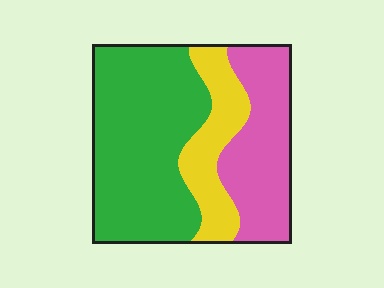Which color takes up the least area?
Yellow, at roughly 20%.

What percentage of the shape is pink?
Pink takes up between a sixth and a third of the shape.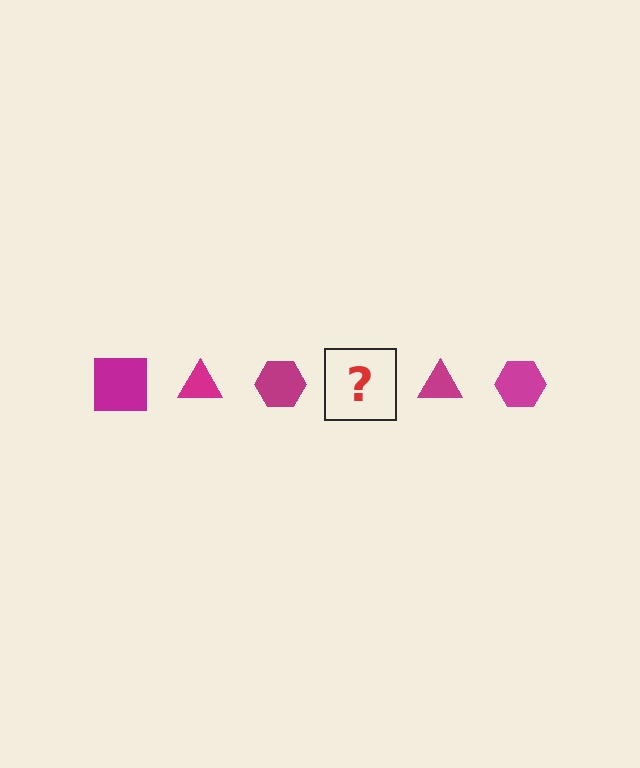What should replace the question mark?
The question mark should be replaced with a magenta square.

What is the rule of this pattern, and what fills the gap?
The rule is that the pattern cycles through square, triangle, hexagon shapes in magenta. The gap should be filled with a magenta square.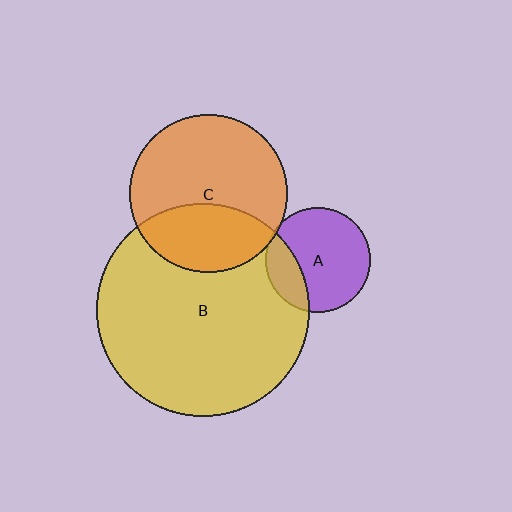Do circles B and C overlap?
Yes.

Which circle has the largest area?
Circle B (yellow).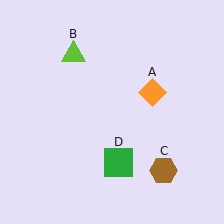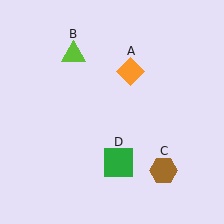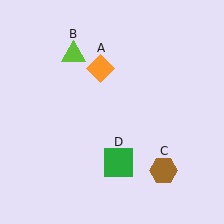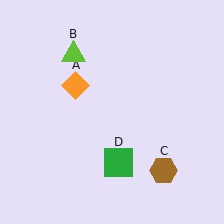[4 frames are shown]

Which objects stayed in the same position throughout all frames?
Lime triangle (object B) and brown hexagon (object C) and green square (object D) remained stationary.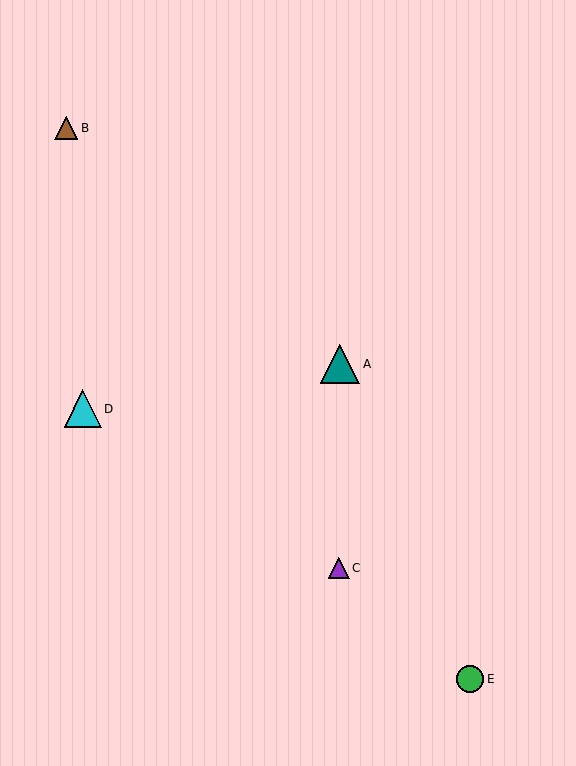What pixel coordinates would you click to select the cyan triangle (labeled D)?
Click at (83, 409) to select the cyan triangle D.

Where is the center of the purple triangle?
The center of the purple triangle is at (339, 568).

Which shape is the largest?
The teal triangle (labeled A) is the largest.